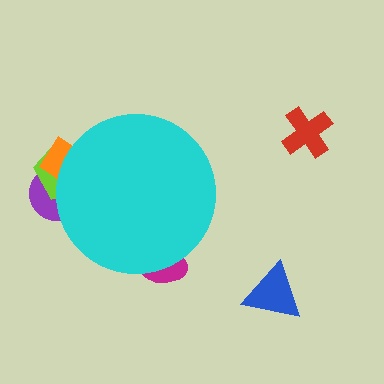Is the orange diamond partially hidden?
Yes, the orange diamond is partially hidden behind the cyan circle.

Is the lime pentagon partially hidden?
Yes, the lime pentagon is partially hidden behind the cyan circle.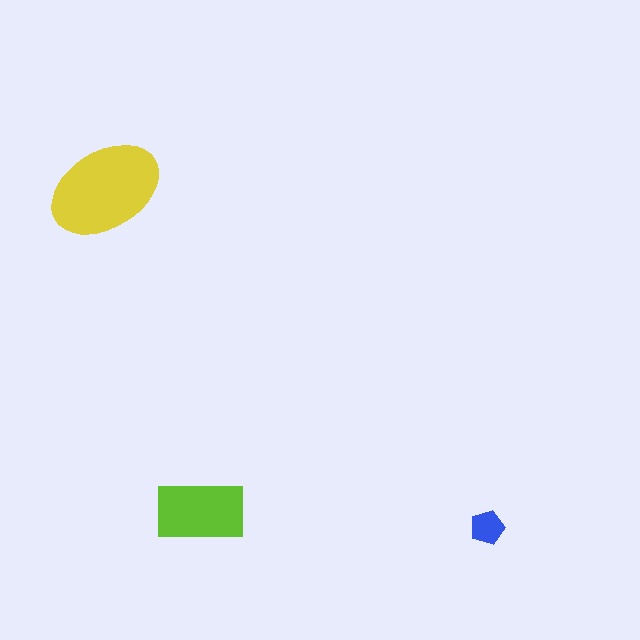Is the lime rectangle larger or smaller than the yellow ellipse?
Smaller.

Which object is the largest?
The yellow ellipse.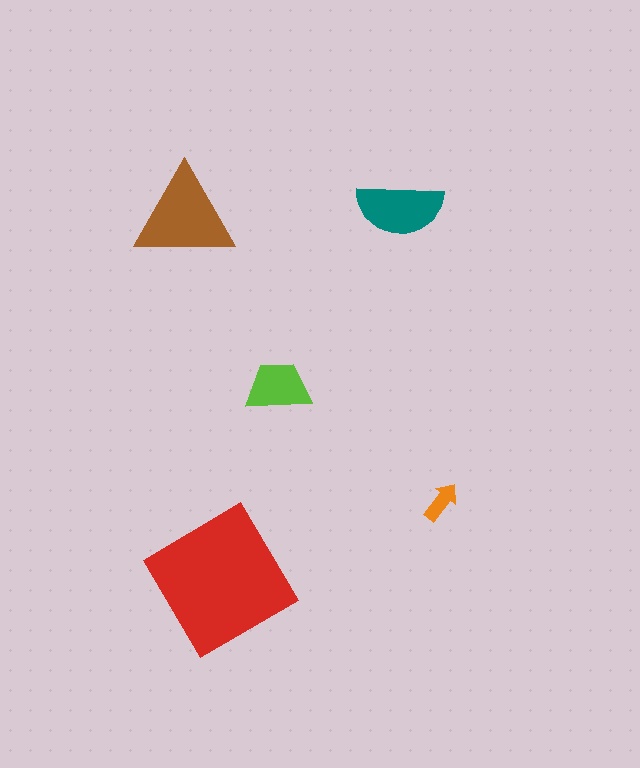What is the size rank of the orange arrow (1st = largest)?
5th.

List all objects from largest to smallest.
The red diamond, the brown triangle, the teal semicircle, the lime trapezoid, the orange arrow.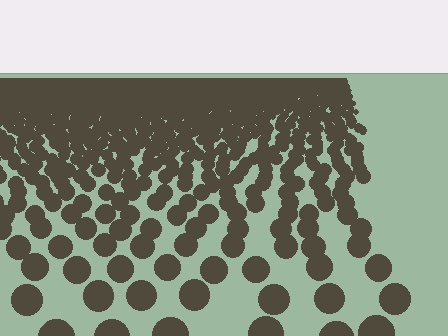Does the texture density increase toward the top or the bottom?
Density increases toward the top.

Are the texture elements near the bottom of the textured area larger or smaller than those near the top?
Larger. Near the bottom, elements are closer to the viewer and appear at a bigger on-screen size.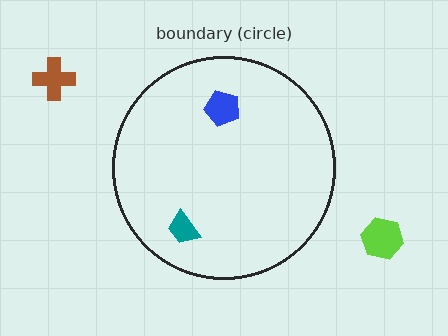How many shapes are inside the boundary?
2 inside, 2 outside.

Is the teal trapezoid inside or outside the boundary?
Inside.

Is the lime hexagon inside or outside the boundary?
Outside.